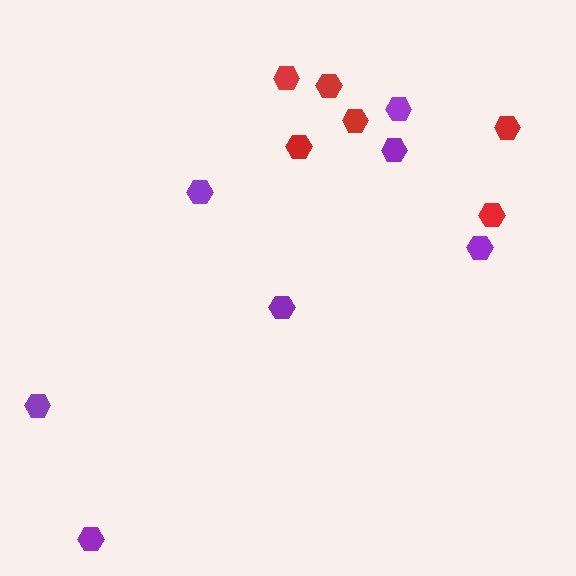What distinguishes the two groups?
There are 2 groups: one group of red hexagons (6) and one group of purple hexagons (7).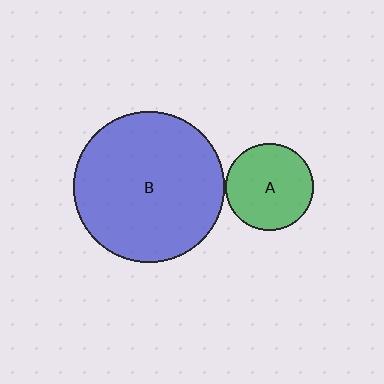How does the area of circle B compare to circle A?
Approximately 3.0 times.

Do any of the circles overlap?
No, none of the circles overlap.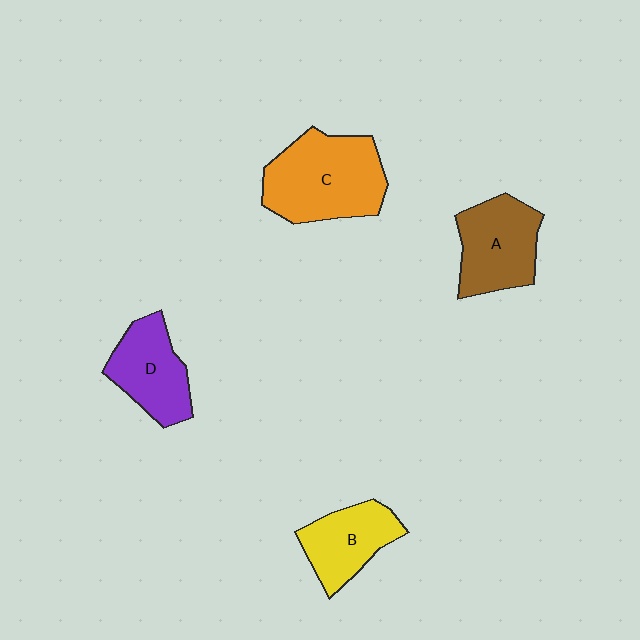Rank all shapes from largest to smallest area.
From largest to smallest: C (orange), A (brown), D (purple), B (yellow).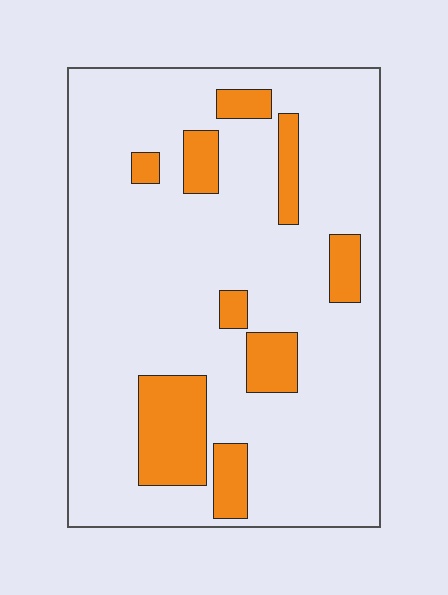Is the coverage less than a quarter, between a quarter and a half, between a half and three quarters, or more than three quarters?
Less than a quarter.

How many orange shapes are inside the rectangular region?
9.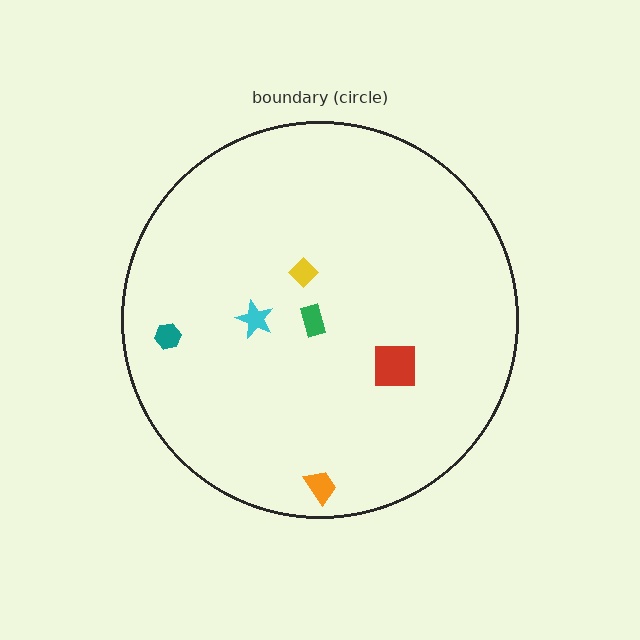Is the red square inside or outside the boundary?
Inside.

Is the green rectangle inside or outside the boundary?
Inside.